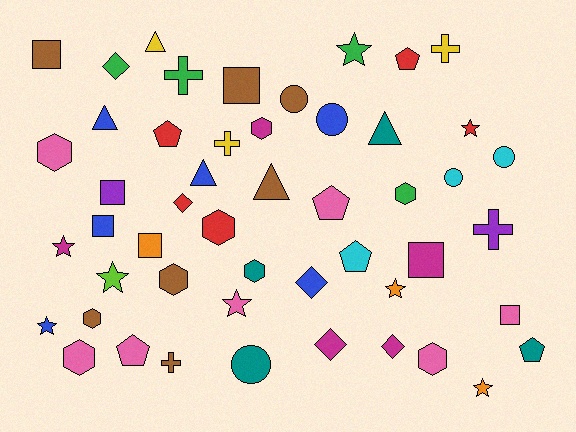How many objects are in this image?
There are 50 objects.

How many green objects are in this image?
There are 4 green objects.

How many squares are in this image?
There are 7 squares.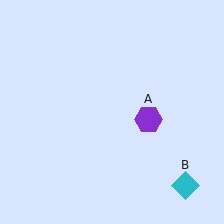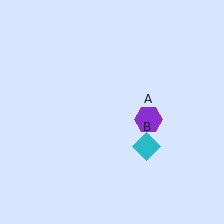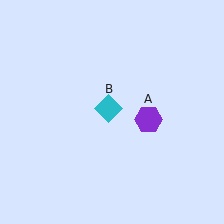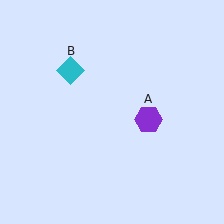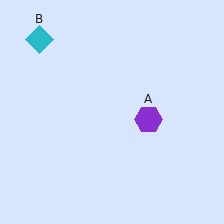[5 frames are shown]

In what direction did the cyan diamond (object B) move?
The cyan diamond (object B) moved up and to the left.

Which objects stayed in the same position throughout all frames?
Purple hexagon (object A) remained stationary.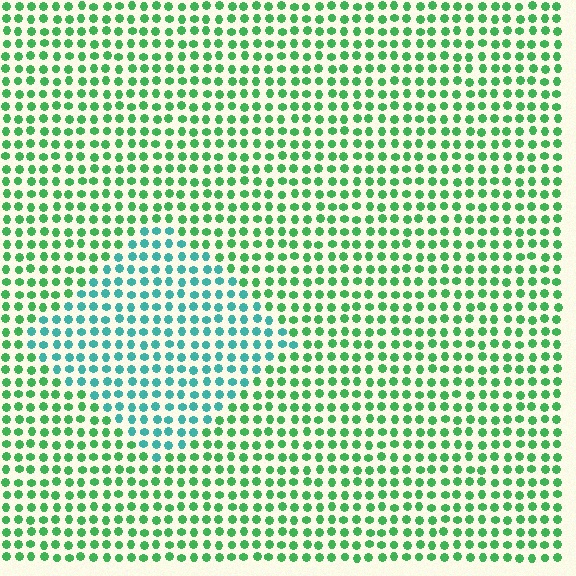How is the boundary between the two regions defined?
The boundary is defined purely by a slight shift in hue (about 42 degrees). Spacing, size, and orientation are identical on both sides.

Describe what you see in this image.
The image is filled with small green elements in a uniform arrangement. A diamond-shaped region is visible where the elements are tinted to a slightly different hue, forming a subtle color boundary.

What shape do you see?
I see a diamond.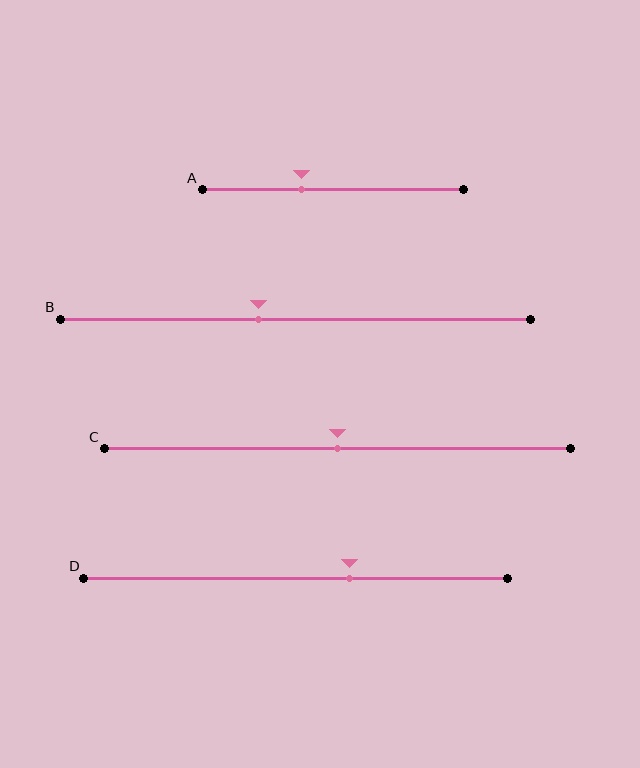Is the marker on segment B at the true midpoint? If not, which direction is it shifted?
No, the marker on segment B is shifted to the left by about 8% of the segment length.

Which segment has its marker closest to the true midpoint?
Segment C has its marker closest to the true midpoint.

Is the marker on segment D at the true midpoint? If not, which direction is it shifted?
No, the marker on segment D is shifted to the right by about 13% of the segment length.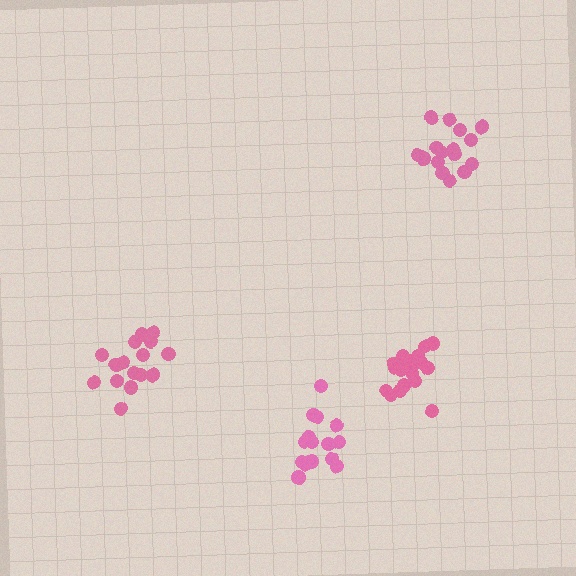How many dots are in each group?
Group 1: 16 dots, Group 2: 16 dots, Group 3: 19 dots, Group 4: 16 dots (67 total).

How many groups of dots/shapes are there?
There are 4 groups.